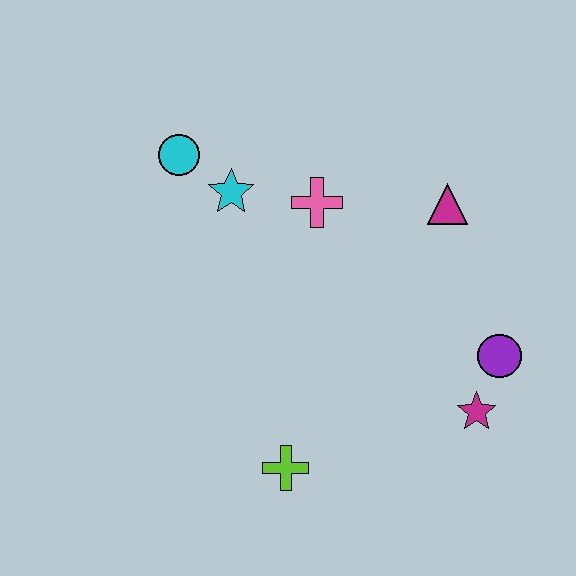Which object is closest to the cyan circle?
The cyan star is closest to the cyan circle.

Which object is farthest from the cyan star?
The magenta star is farthest from the cyan star.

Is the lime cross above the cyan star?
No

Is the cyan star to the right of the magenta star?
No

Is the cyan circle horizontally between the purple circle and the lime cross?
No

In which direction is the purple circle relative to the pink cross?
The purple circle is to the right of the pink cross.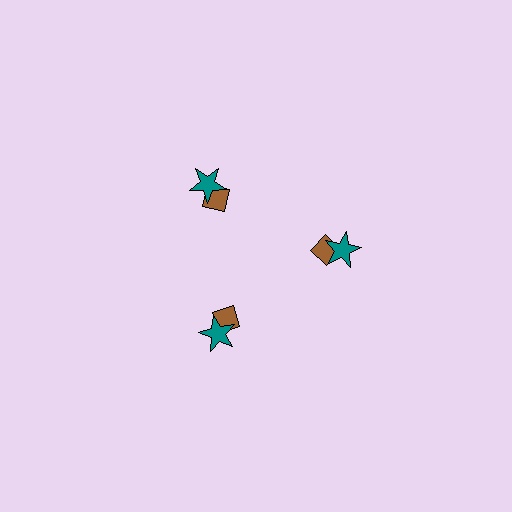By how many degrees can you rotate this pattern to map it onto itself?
The pattern maps onto itself every 120 degrees of rotation.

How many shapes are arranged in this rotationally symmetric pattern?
There are 6 shapes, arranged in 3 groups of 2.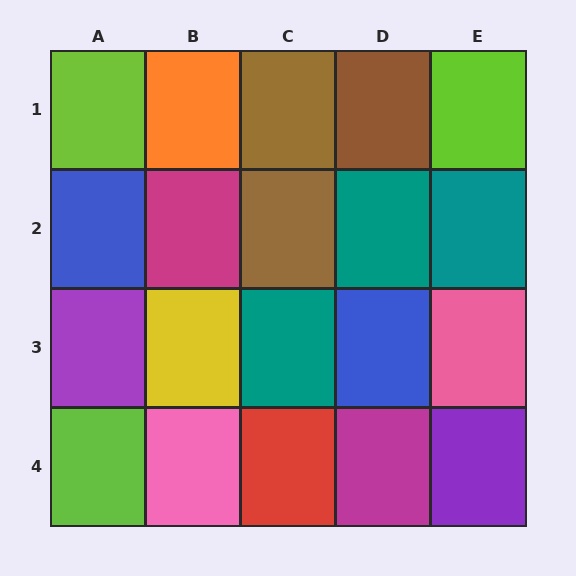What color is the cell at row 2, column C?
Brown.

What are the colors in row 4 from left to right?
Lime, pink, red, magenta, purple.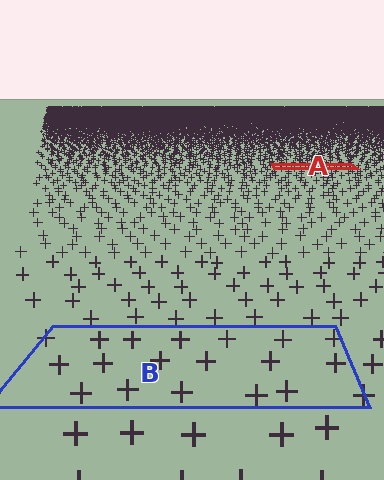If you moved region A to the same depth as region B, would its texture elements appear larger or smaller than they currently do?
They would appear larger. At a closer depth, the same texture elements are projected at a bigger on-screen size.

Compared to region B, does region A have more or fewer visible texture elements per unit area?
Region A has more texture elements per unit area — they are packed more densely because it is farther away.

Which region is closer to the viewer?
Region B is closer. The texture elements there are larger and more spread out.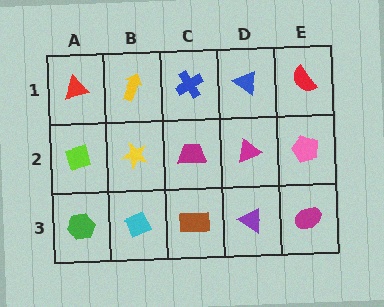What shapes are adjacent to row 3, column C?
A magenta trapezoid (row 2, column C), a cyan diamond (row 3, column B), a purple triangle (row 3, column D).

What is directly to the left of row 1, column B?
A red triangle.